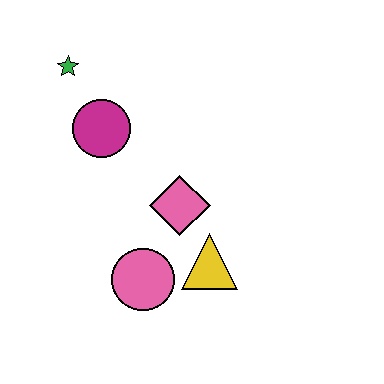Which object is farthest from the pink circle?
The green star is farthest from the pink circle.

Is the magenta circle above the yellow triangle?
Yes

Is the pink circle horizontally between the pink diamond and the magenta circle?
Yes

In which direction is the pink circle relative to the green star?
The pink circle is below the green star.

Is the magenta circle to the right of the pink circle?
No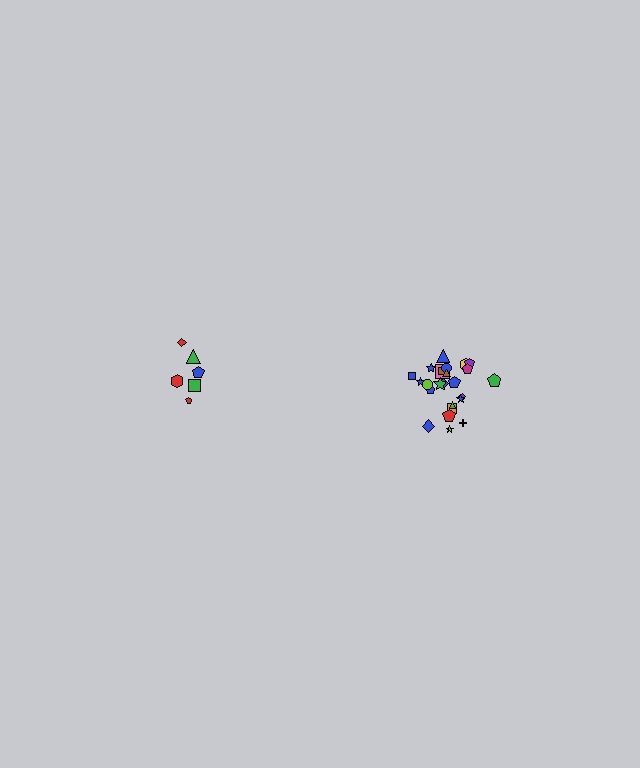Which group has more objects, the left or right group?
The right group.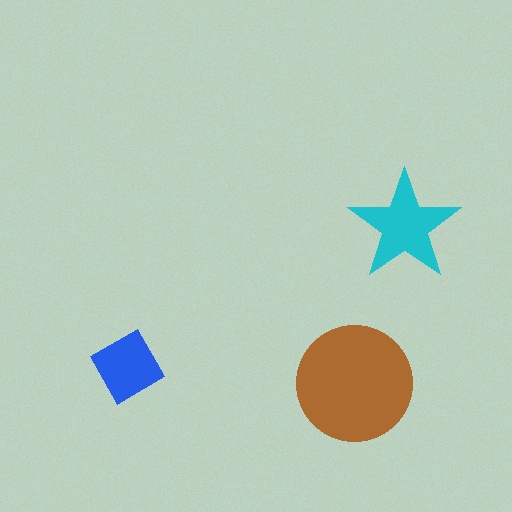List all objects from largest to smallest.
The brown circle, the cyan star, the blue diamond.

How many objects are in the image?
There are 3 objects in the image.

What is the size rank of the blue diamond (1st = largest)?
3rd.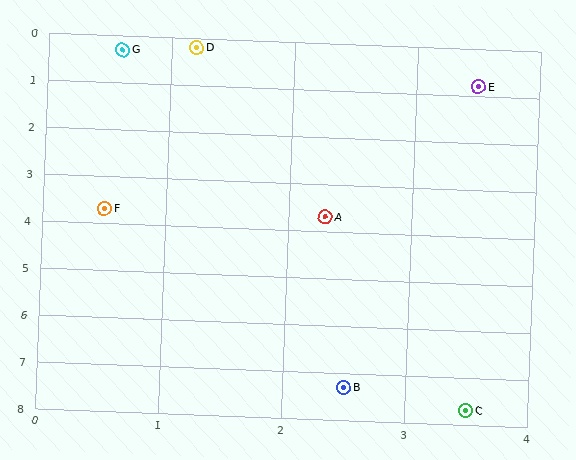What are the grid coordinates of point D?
Point D is at approximately (1.2, 0.2).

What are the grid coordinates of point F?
Point F is at approximately (0.5, 3.7).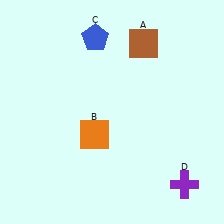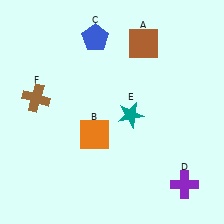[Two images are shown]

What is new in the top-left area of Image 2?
A brown cross (F) was added in the top-left area of Image 2.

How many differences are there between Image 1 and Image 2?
There are 2 differences between the two images.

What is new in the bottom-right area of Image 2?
A teal star (E) was added in the bottom-right area of Image 2.